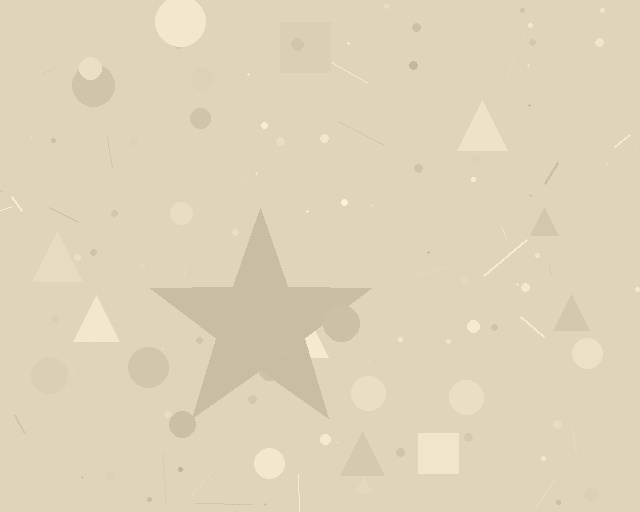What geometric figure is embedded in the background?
A star is embedded in the background.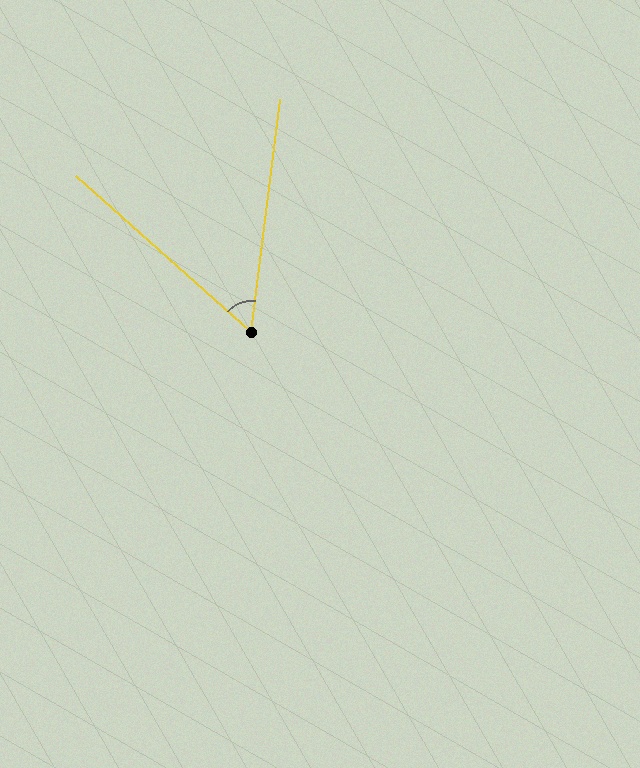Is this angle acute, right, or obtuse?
It is acute.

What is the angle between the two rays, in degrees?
Approximately 55 degrees.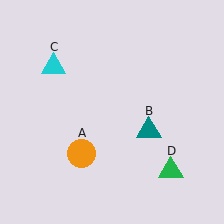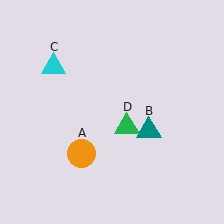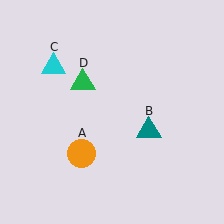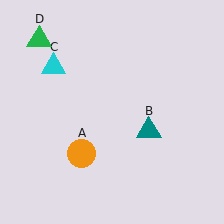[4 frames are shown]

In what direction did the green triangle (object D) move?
The green triangle (object D) moved up and to the left.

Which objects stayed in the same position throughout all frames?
Orange circle (object A) and teal triangle (object B) and cyan triangle (object C) remained stationary.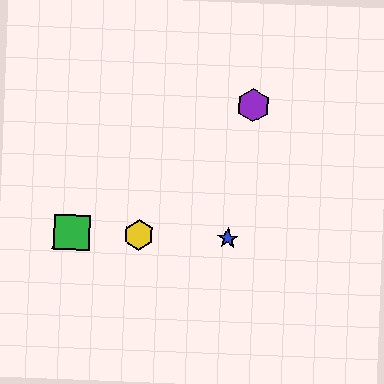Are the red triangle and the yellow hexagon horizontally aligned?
Yes, both are at y≈232.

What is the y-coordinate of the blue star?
The blue star is at y≈239.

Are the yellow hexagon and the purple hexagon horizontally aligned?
No, the yellow hexagon is at y≈235 and the purple hexagon is at y≈105.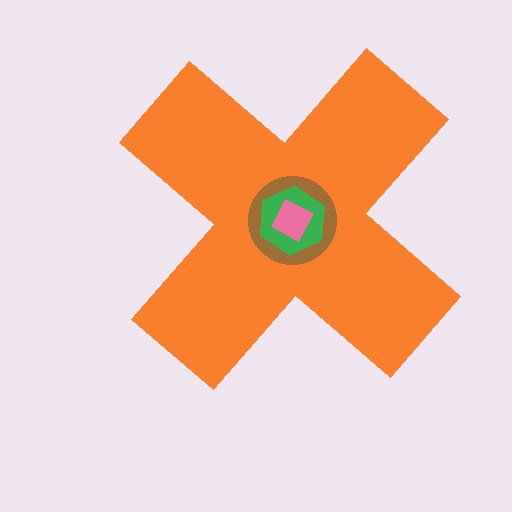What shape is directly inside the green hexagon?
The pink diamond.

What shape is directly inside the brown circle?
The green hexagon.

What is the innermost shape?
The pink diamond.